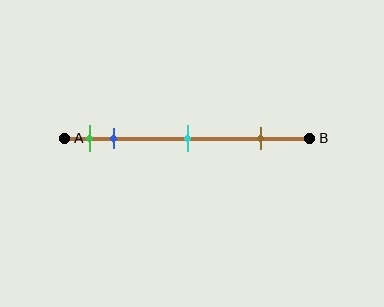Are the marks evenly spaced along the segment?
No, the marks are not evenly spaced.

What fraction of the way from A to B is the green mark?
The green mark is approximately 10% (0.1) of the way from A to B.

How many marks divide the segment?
There are 4 marks dividing the segment.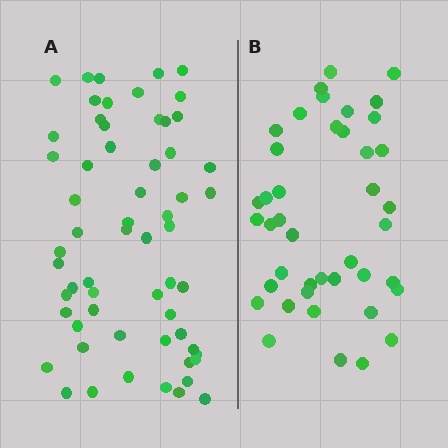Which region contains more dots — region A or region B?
Region A (the left region) has more dots.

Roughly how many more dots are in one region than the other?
Region A has approximately 20 more dots than region B.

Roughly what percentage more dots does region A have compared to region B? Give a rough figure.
About 45% more.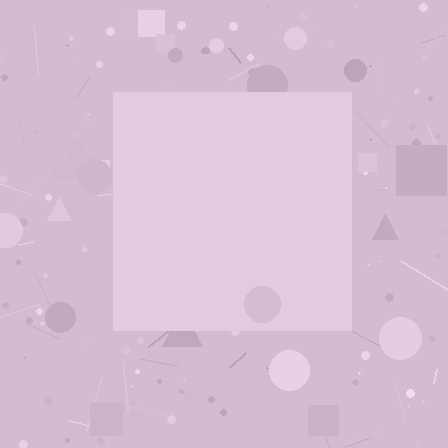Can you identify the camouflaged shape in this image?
The camouflaged shape is a square.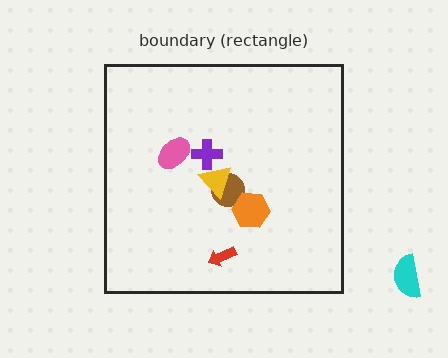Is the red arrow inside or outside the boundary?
Inside.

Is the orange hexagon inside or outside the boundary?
Inside.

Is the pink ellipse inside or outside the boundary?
Inside.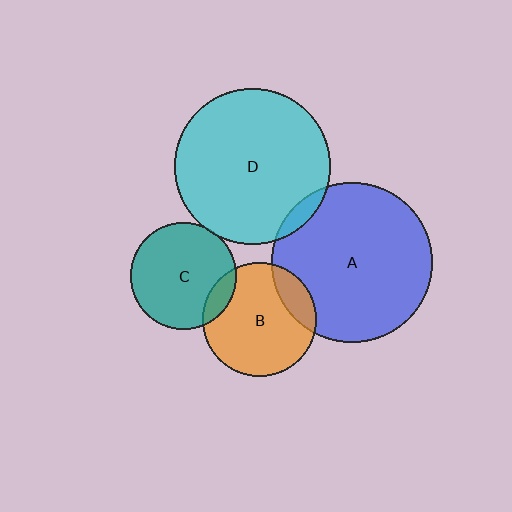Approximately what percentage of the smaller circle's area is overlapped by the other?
Approximately 5%.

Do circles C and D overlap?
Yes.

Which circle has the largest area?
Circle A (blue).